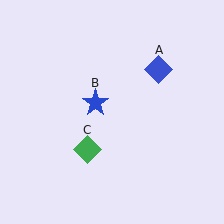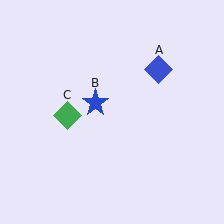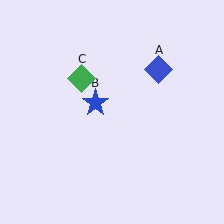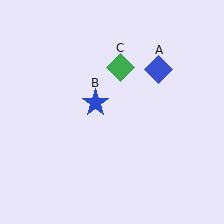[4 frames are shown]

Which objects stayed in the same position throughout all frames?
Blue diamond (object A) and blue star (object B) remained stationary.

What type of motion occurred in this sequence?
The green diamond (object C) rotated clockwise around the center of the scene.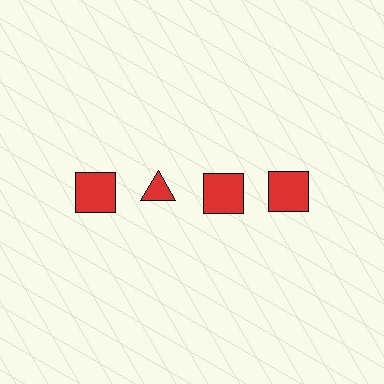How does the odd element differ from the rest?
It has a different shape: triangle instead of square.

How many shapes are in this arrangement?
There are 4 shapes arranged in a grid pattern.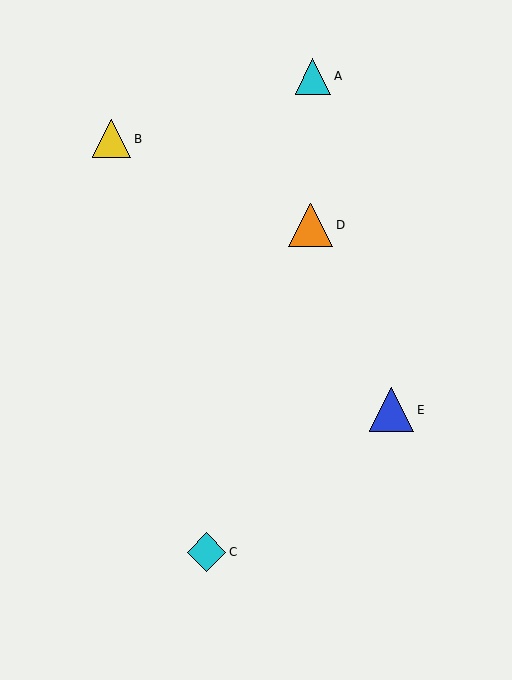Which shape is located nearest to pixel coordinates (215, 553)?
The cyan diamond (labeled C) at (207, 552) is nearest to that location.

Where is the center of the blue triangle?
The center of the blue triangle is at (392, 410).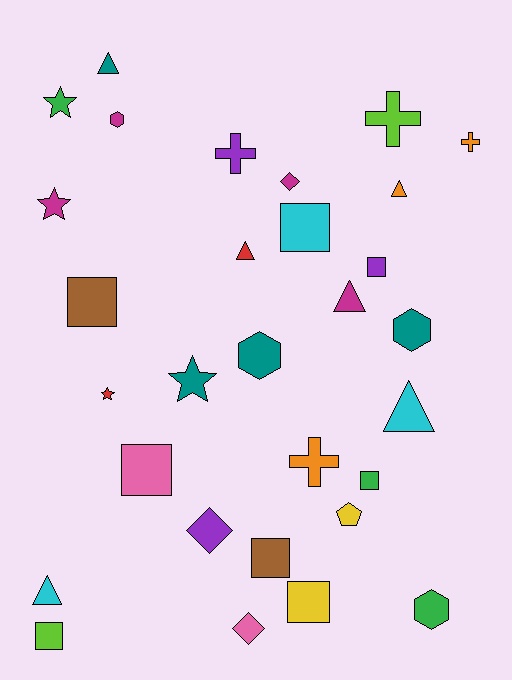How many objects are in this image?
There are 30 objects.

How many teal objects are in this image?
There are 4 teal objects.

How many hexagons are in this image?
There are 4 hexagons.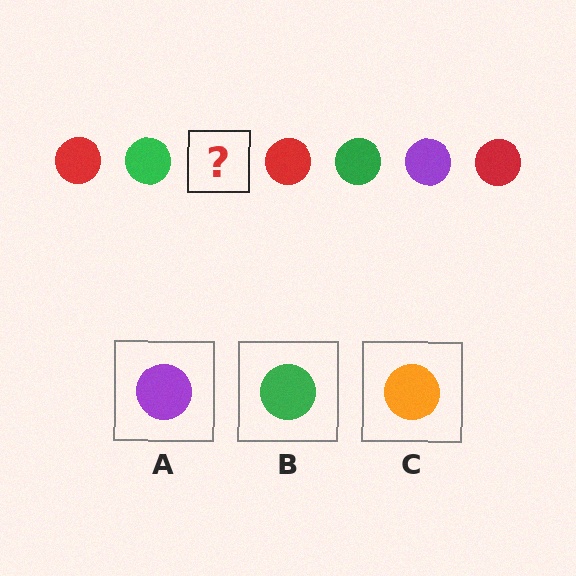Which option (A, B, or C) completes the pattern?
A.